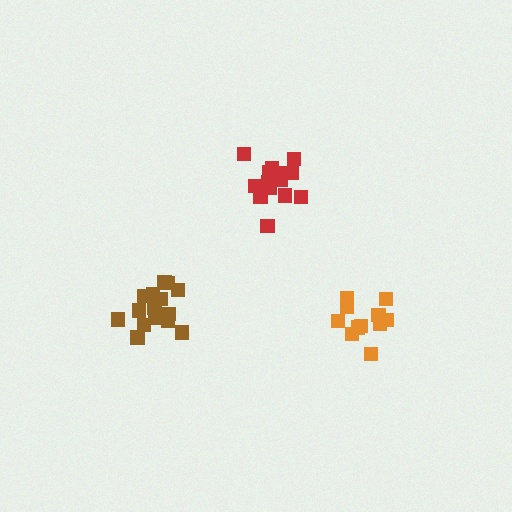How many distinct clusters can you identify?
There are 3 distinct clusters.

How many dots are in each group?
Group 1: 11 dots, Group 2: 15 dots, Group 3: 15 dots (41 total).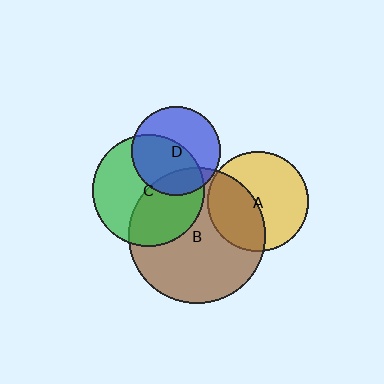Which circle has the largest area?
Circle B (brown).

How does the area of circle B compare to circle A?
Approximately 1.9 times.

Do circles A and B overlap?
Yes.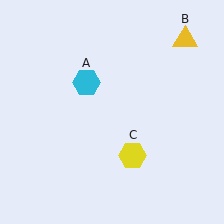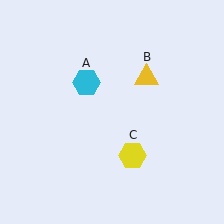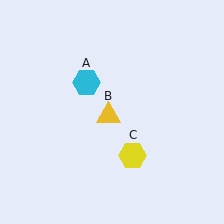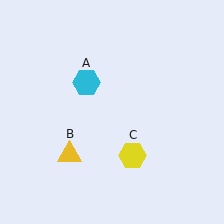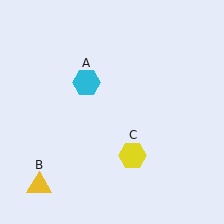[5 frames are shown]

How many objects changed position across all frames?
1 object changed position: yellow triangle (object B).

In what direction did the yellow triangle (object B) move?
The yellow triangle (object B) moved down and to the left.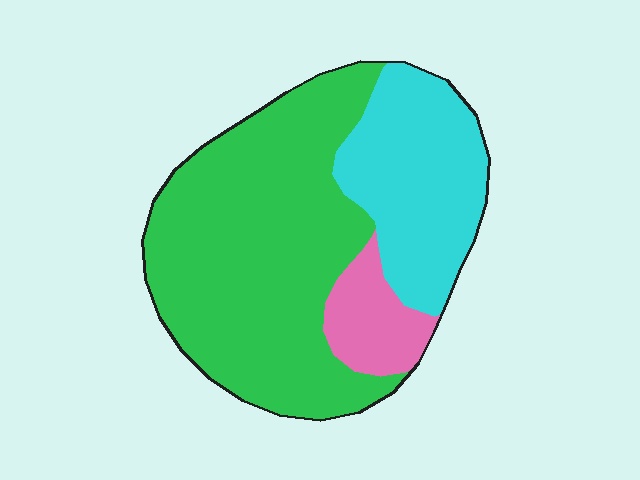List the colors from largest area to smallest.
From largest to smallest: green, cyan, pink.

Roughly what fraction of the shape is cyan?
Cyan takes up about one quarter (1/4) of the shape.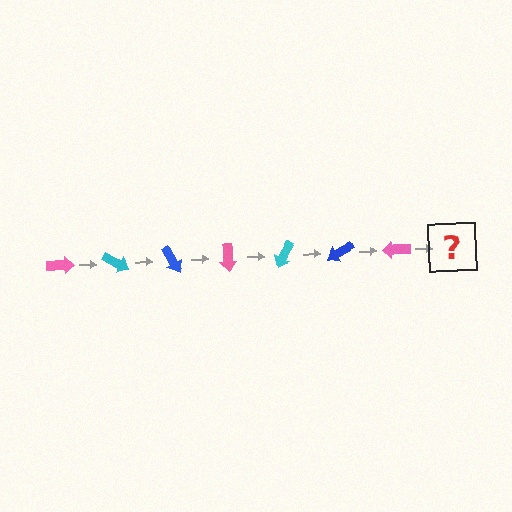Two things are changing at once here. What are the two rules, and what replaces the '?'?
The two rules are that it rotates 30 degrees each step and the color cycles through pink, cyan, and blue. The '?' should be a cyan arrow, rotated 210 degrees from the start.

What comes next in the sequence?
The next element should be a cyan arrow, rotated 210 degrees from the start.